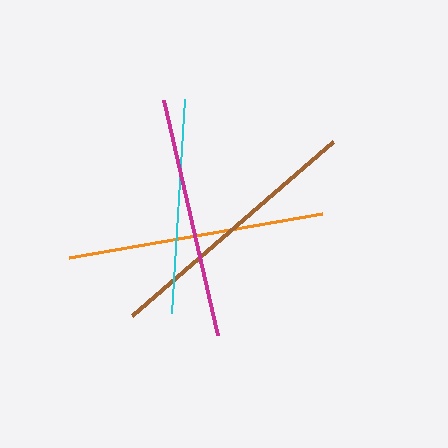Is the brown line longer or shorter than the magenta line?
The brown line is longer than the magenta line.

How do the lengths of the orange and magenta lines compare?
The orange and magenta lines are approximately the same length.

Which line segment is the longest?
The brown line is the longest at approximately 266 pixels.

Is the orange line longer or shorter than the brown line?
The brown line is longer than the orange line.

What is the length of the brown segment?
The brown segment is approximately 266 pixels long.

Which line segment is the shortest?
The cyan line is the shortest at approximately 215 pixels.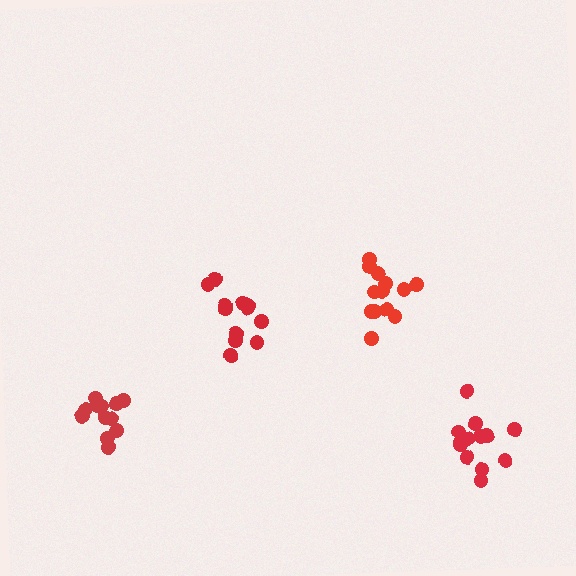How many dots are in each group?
Group 1: 12 dots, Group 2: 12 dots, Group 3: 13 dots, Group 4: 14 dots (51 total).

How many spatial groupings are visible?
There are 4 spatial groupings.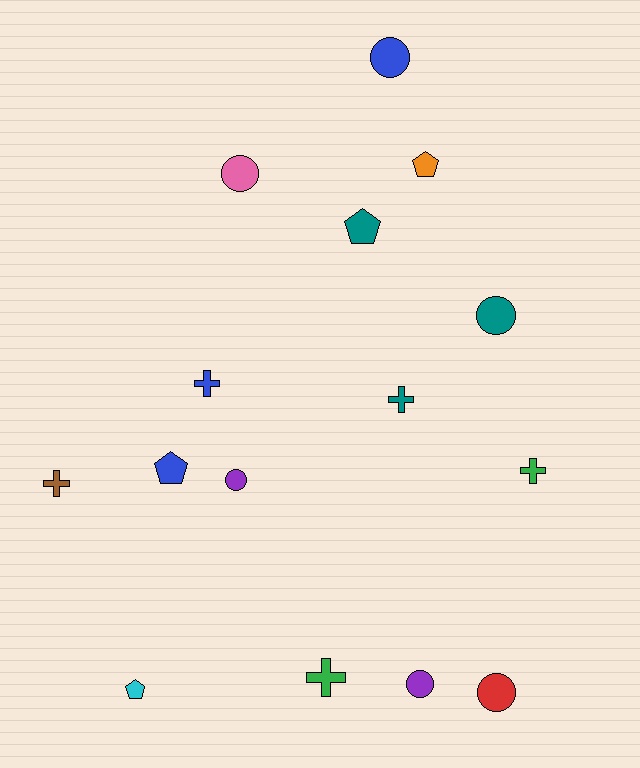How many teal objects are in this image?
There are 3 teal objects.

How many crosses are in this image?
There are 5 crosses.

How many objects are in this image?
There are 15 objects.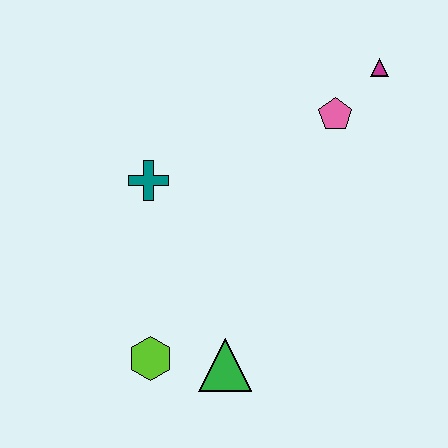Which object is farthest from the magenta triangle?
The lime hexagon is farthest from the magenta triangle.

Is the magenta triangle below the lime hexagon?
No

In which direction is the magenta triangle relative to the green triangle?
The magenta triangle is above the green triangle.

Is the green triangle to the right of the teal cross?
Yes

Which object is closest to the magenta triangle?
The pink pentagon is closest to the magenta triangle.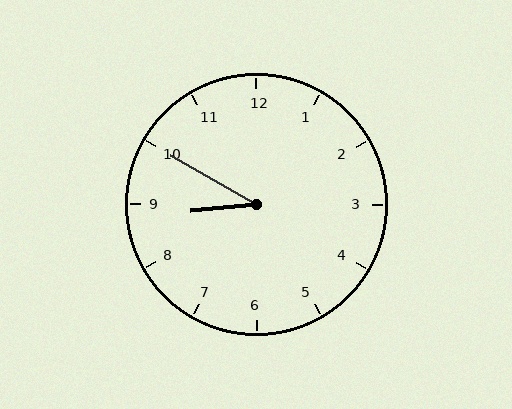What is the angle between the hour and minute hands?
Approximately 35 degrees.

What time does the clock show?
8:50.